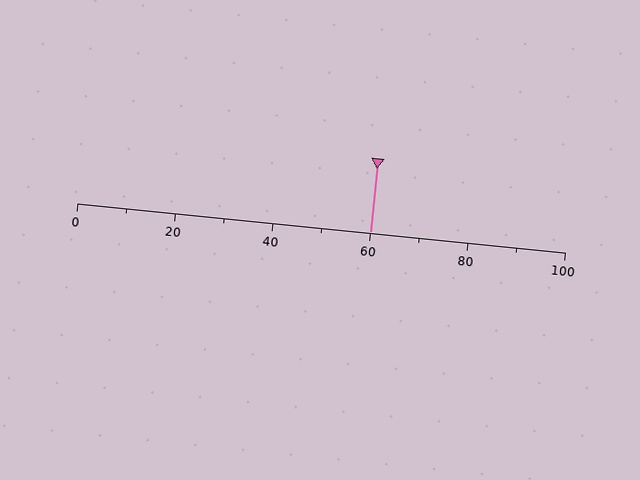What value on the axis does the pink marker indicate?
The marker indicates approximately 60.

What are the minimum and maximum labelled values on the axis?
The axis runs from 0 to 100.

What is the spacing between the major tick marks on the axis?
The major ticks are spaced 20 apart.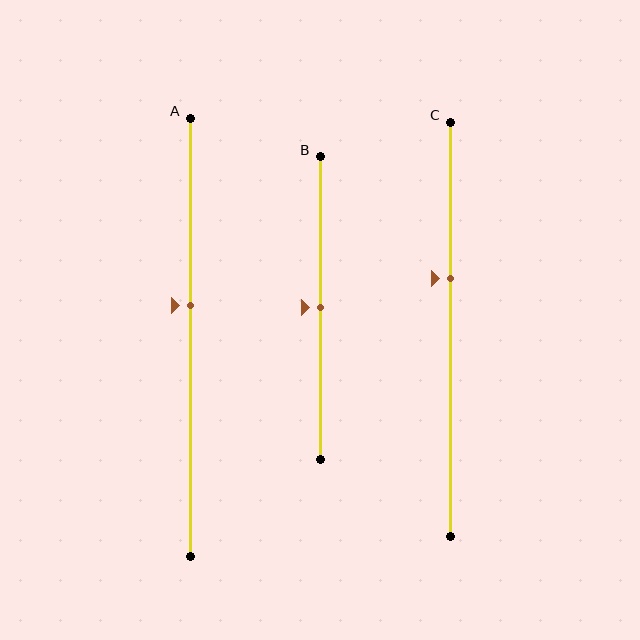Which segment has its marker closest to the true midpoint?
Segment B has its marker closest to the true midpoint.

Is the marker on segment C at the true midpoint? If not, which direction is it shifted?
No, the marker on segment C is shifted upward by about 12% of the segment length.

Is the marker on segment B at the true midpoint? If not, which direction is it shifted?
Yes, the marker on segment B is at the true midpoint.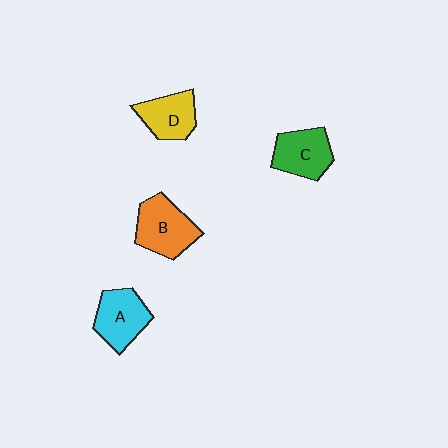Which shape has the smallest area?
Shape D (yellow).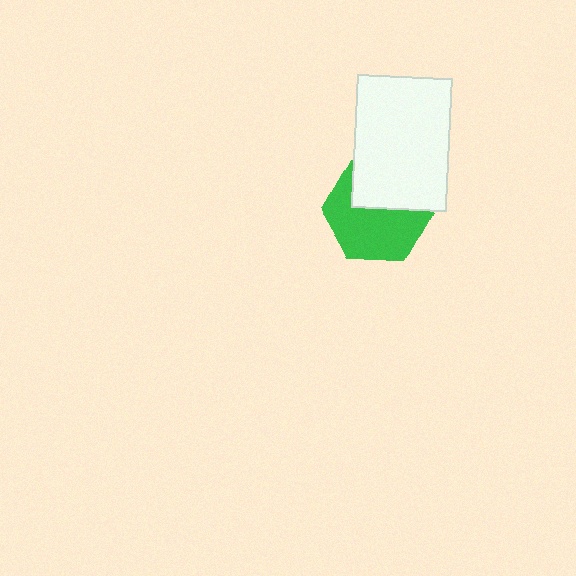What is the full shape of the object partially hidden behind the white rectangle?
The partially hidden object is a green hexagon.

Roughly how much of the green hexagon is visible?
About half of it is visible (roughly 61%).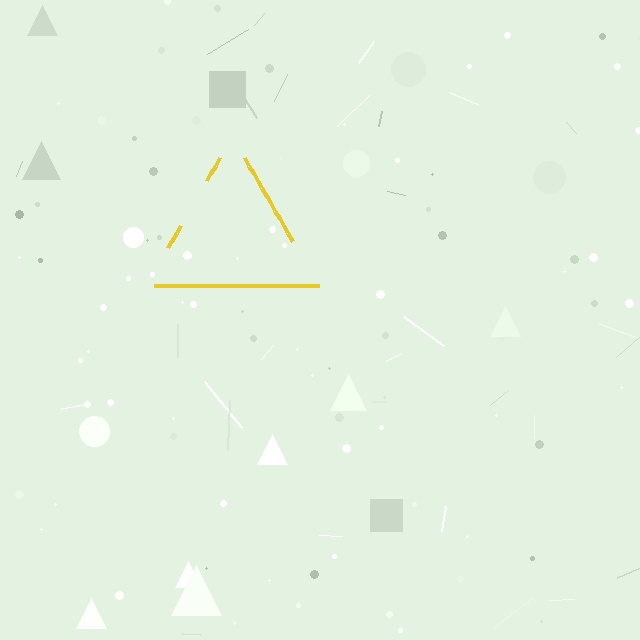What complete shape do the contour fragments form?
The contour fragments form a triangle.